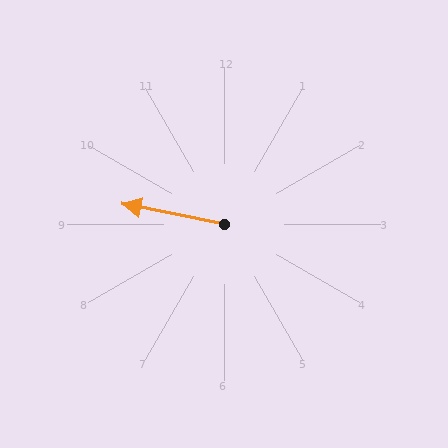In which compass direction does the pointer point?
West.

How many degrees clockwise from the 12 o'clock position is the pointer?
Approximately 281 degrees.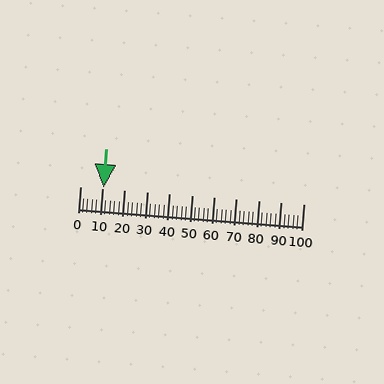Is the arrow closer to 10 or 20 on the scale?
The arrow is closer to 10.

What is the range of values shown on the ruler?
The ruler shows values from 0 to 100.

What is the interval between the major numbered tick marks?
The major tick marks are spaced 10 units apart.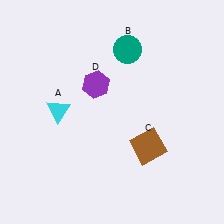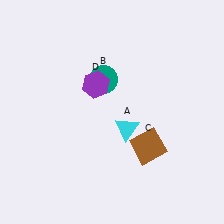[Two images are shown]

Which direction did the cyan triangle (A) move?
The cyan triangle (A) moved right.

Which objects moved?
The objects that moved are: the cyan triangle (A), the teal circle (B).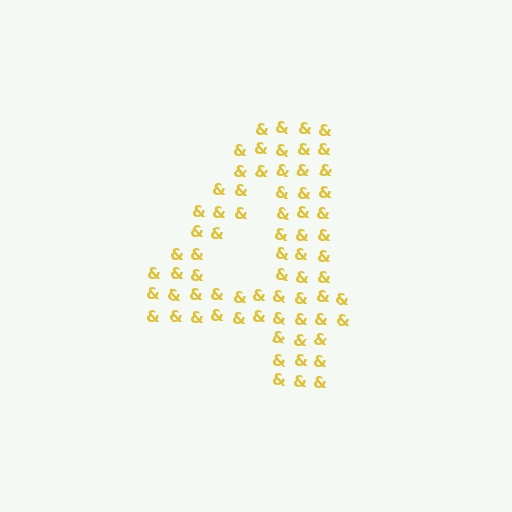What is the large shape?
The large shape is the digit 4.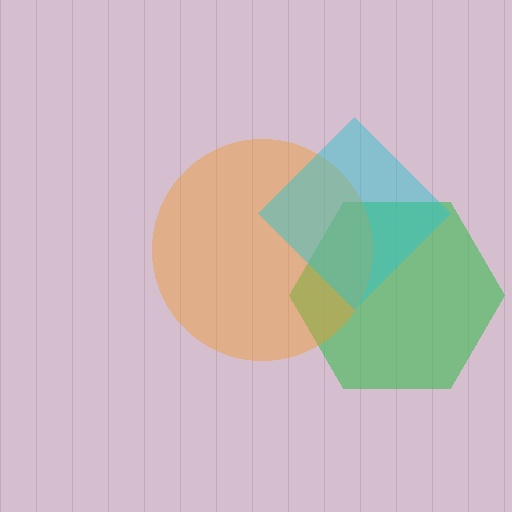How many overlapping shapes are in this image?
There are 3 overlapping shapes in the image.